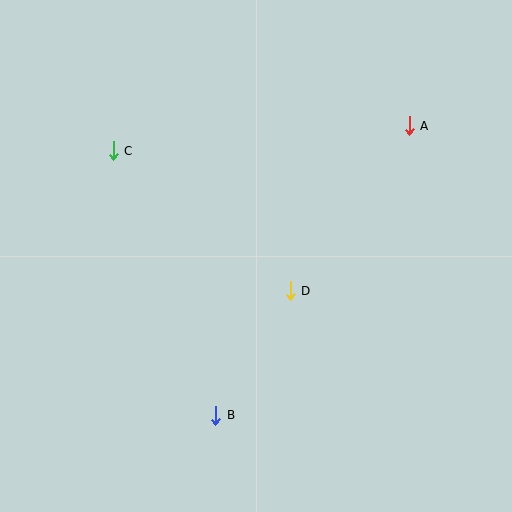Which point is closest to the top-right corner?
Point A is closest to the top-right corner.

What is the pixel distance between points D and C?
The distance between D and C is 225 pixels.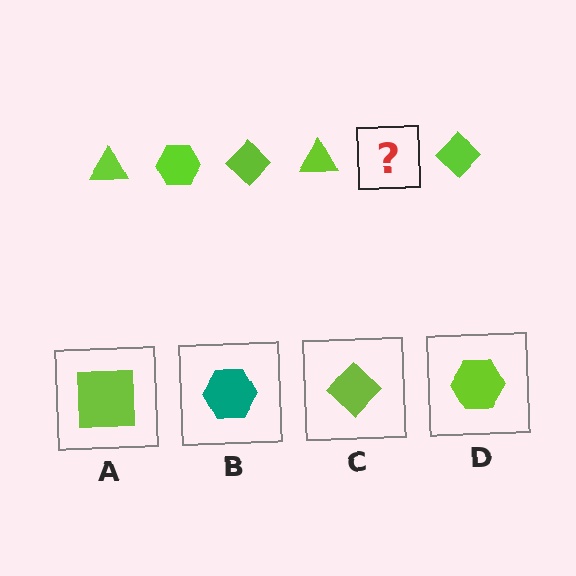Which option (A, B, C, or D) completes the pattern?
D.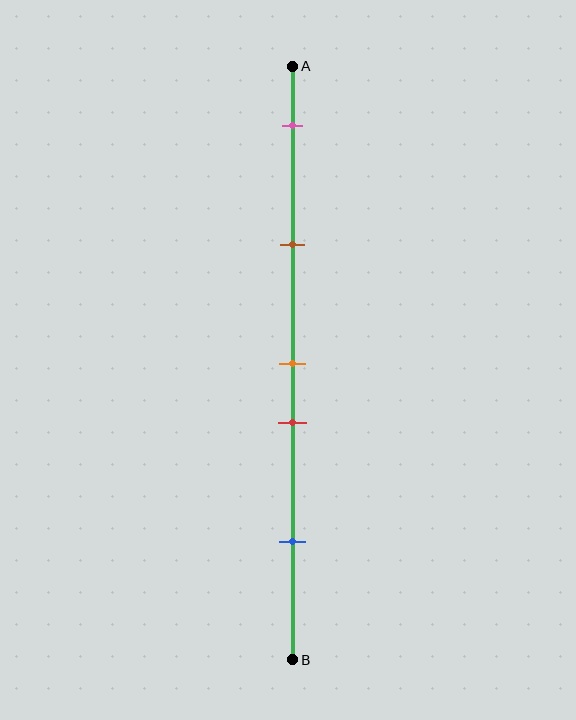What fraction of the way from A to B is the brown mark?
The brown mark is approximately 30% (0.3) of the way from A to B.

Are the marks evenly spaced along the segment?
No, the marks are not evenly spaced.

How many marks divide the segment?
There are 5 marks dividing the segment.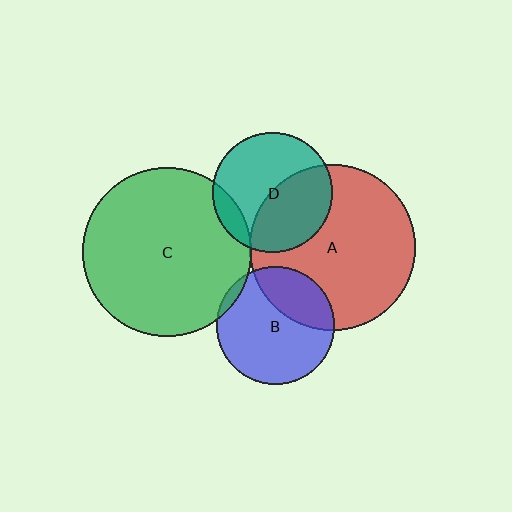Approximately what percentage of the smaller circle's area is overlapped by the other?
Approximately 5%.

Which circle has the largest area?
Circle C (green).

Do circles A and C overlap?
Yes.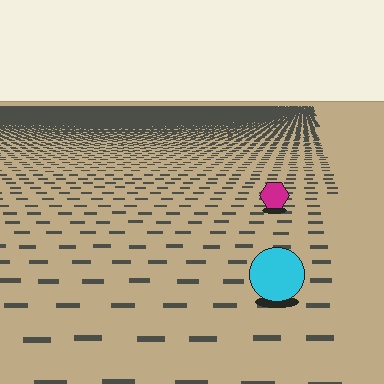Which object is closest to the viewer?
The cyan circle is closest. The texture marks near it are larger and more spread out.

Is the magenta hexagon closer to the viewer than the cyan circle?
No. The cyan circle is closer — you can tell from the texture gradient: the ground texture is coarser near it.